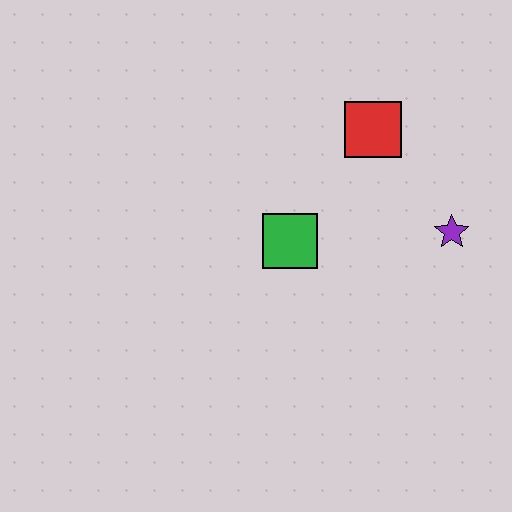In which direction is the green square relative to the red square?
The green square is below the red square.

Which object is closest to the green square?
The red square is closest to the green square.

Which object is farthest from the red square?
The green square is farthest from the red square.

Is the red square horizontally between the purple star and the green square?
Yes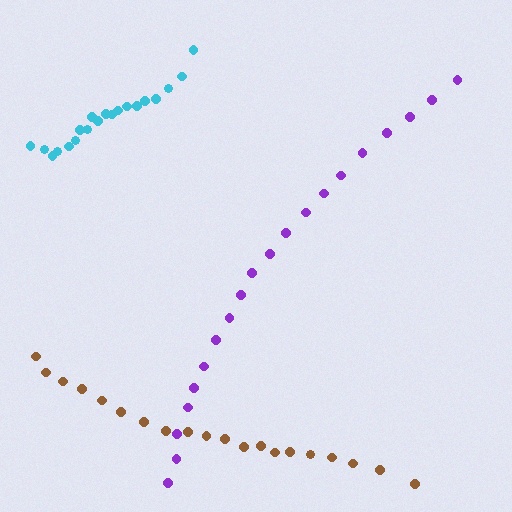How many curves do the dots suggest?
There are 3 distinct paths.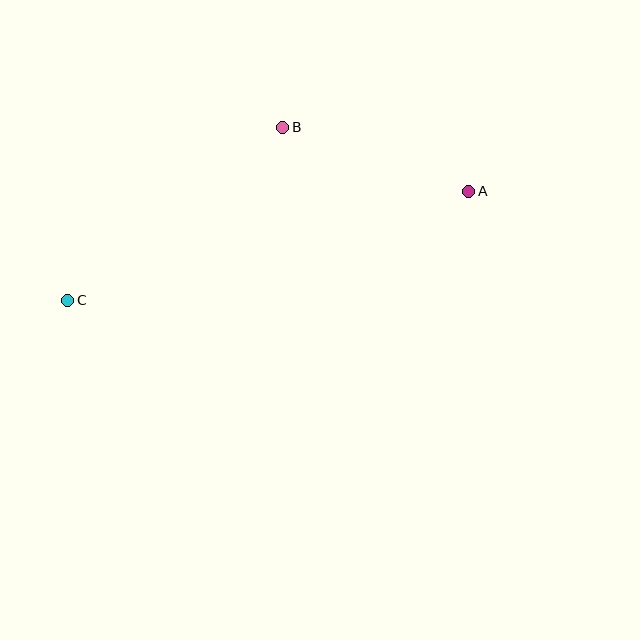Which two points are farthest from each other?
Points A and C are farthest from each other.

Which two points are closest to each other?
Points A and B are closest to each other.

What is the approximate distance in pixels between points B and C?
The distance between B and C is approximately 276 pixels.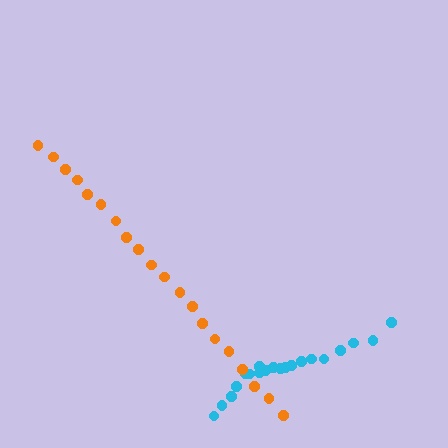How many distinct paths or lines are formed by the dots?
There are 2 distinct paths.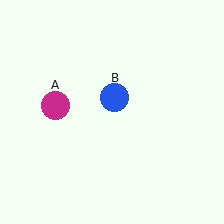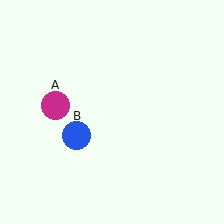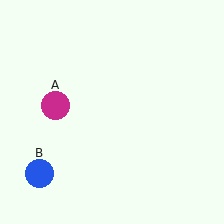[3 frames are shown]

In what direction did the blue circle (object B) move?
The blue circle (object B) moved down and to the left.